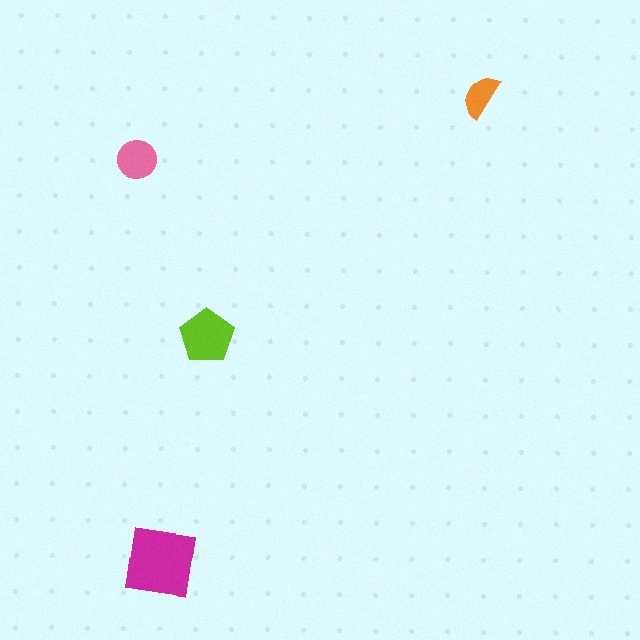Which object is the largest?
The magenta square.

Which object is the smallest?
The orange semicircle.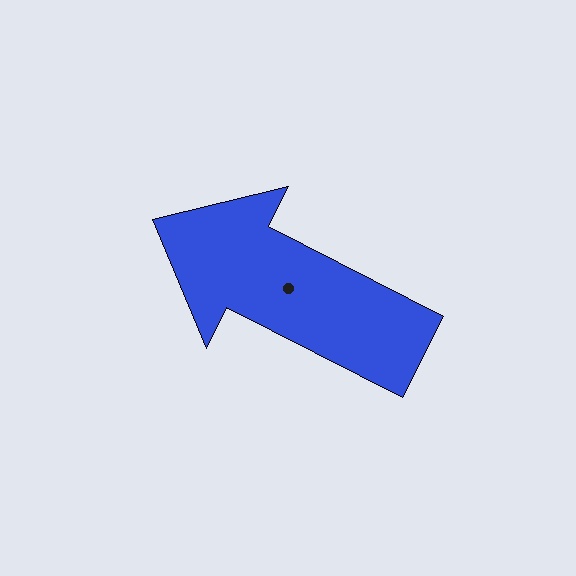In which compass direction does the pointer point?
Northwest.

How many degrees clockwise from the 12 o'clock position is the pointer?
Approximately 297 degrees.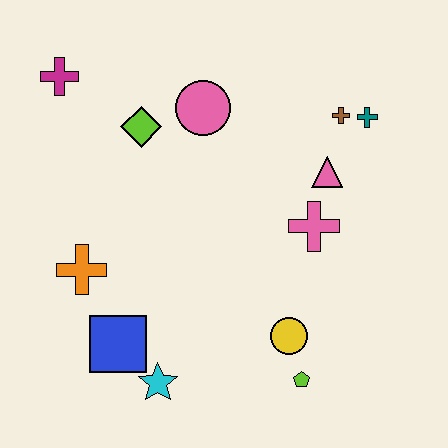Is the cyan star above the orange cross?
No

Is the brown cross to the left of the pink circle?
No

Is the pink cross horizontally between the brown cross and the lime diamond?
Yes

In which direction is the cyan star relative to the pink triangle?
The cyan star is below the pink triangle.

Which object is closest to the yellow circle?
The lime pentagon is closest to the yellow circle.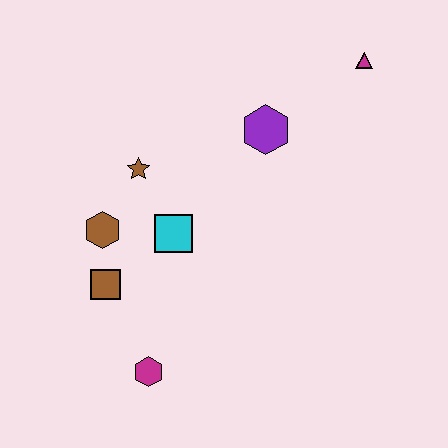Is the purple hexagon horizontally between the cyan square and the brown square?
No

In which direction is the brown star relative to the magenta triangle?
The brown star is to the left of the magenta triangle.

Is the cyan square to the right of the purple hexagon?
No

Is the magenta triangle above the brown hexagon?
Yes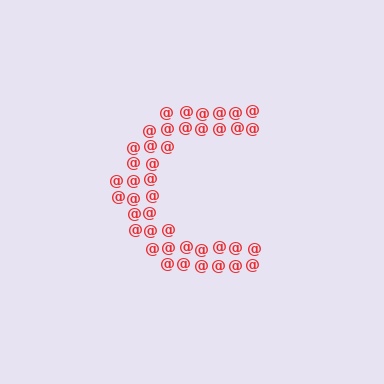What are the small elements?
The small elements are at signs.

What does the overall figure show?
The overall figure shows the letter C.